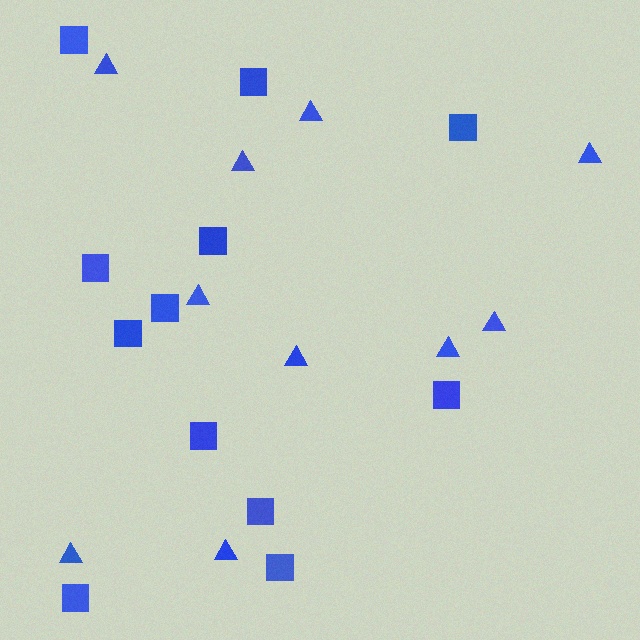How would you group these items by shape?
There are 2 groups: one group of squares (12) and one group of triangles (10).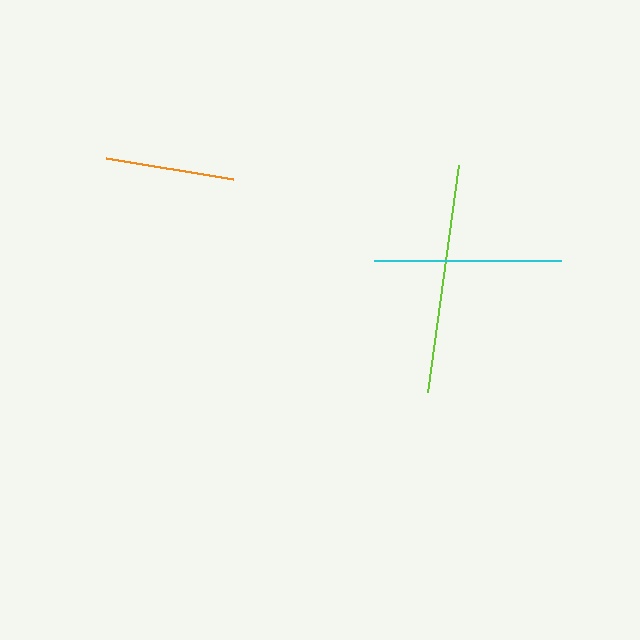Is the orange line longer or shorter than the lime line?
The lime line is longer than the orange line.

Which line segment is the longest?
The lime line is the longest at approximately 228 pixels.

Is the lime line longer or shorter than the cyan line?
The lime line is longer than the cyan line.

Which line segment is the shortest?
The orange line is the shortest at approximately 129 pixels.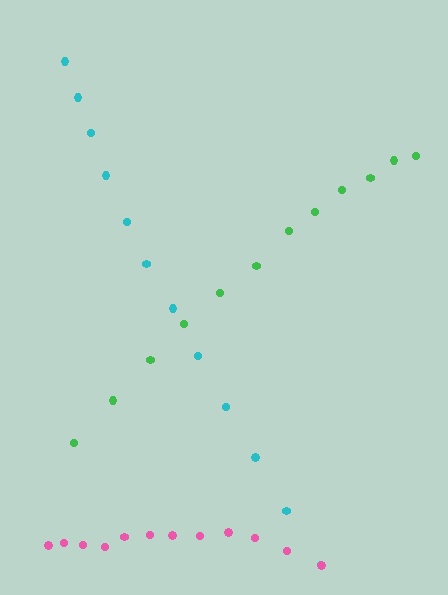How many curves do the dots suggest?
There are 3 distinct paths.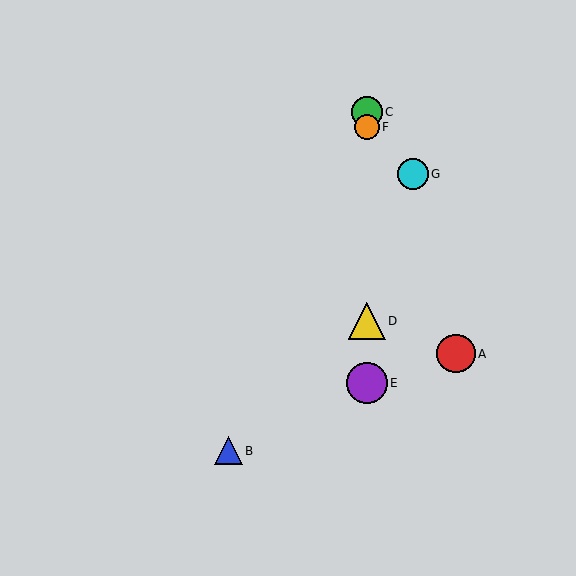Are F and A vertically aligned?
No, F is at x≈367 and A is at x≈456.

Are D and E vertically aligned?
Yes, both are at x≈367.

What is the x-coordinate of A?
Object A is at x≈456.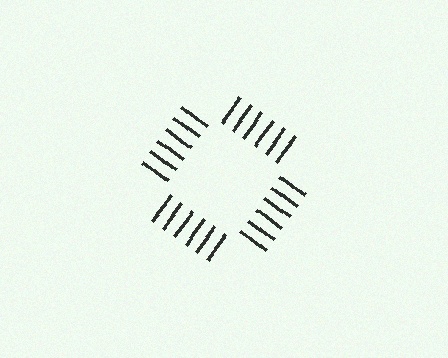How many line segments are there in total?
24 — 6 along each of the 4 edges.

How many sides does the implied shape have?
4 sides — the line-ends trace a square.